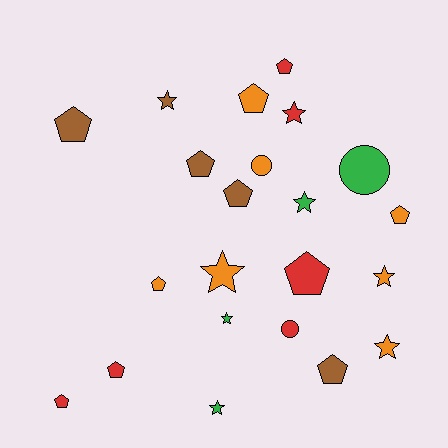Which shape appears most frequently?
Pentagon, with 11 objects.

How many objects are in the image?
There are 22 objects.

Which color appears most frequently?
Orange, with 7 objects.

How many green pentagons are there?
There are no green pentagons.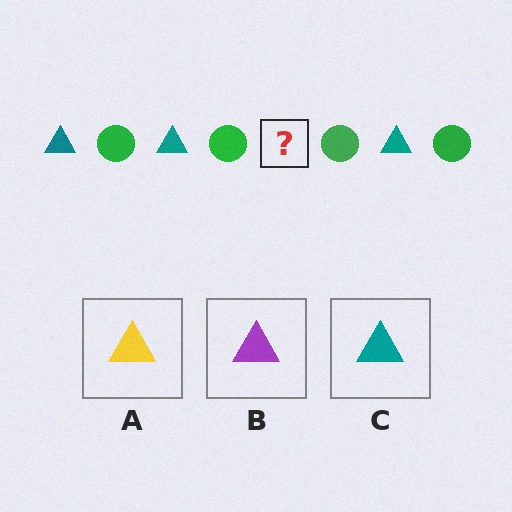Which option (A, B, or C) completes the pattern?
C.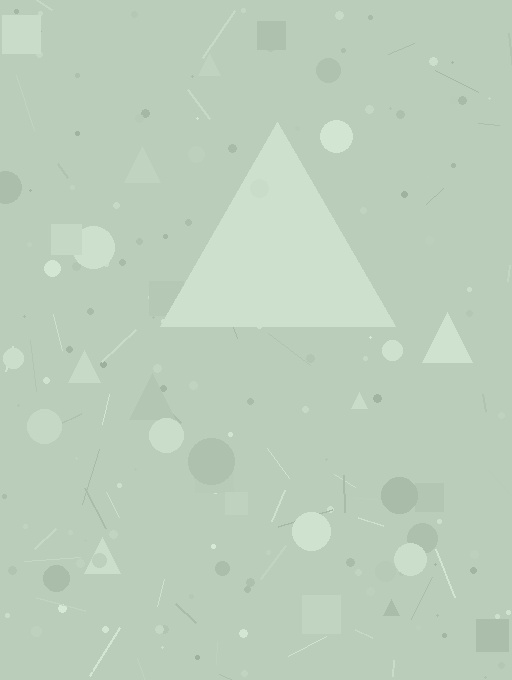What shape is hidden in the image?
A triangle is hidden in the image.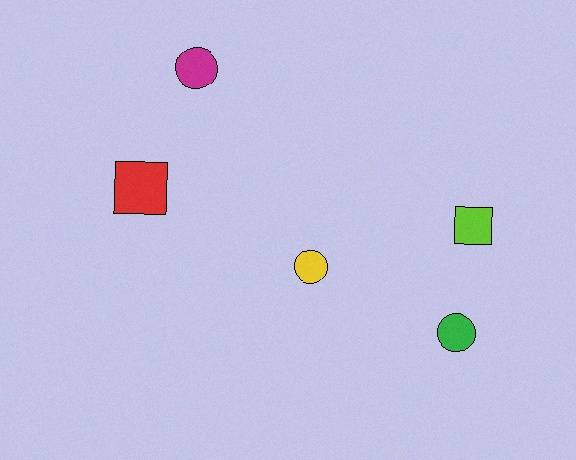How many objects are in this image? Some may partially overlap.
There are 5 objects.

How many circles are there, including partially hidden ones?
There are 3 circles.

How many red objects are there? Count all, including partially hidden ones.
There is 1 red object.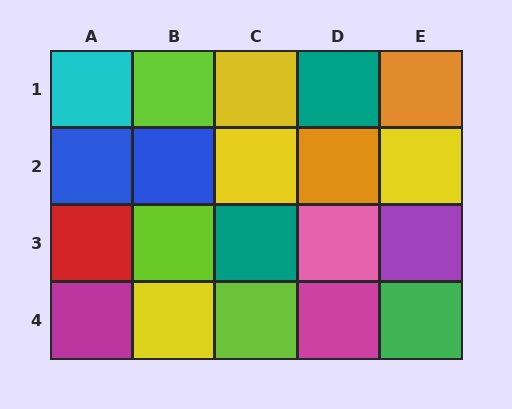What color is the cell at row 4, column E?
Green.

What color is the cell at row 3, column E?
Purple.